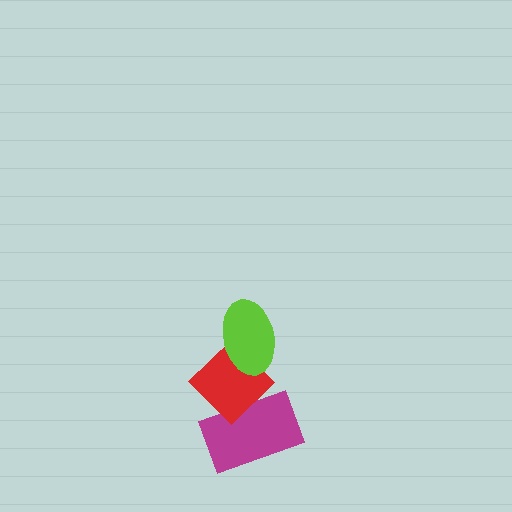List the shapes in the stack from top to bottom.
From top to bottom: the lime ellipse, the red diamond, the magenta rectangle.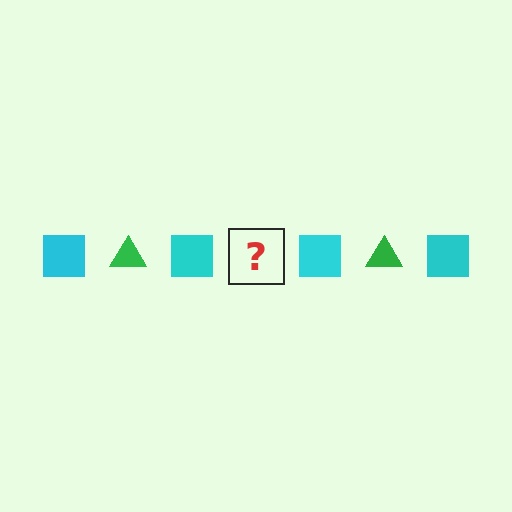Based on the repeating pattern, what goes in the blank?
The blank should be a green triangle.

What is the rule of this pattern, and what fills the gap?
The rule is that the pattern alternates between cyan square and green triangle. The gap should be filled with a green triangle.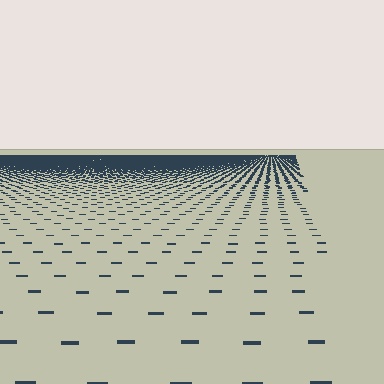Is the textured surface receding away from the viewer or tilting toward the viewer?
The surface is receding away from the viewer. Texture elements get smaller and denser toward the top.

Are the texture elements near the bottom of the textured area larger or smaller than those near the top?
Larger. Near the bottom, elements are closer to the viewer and appear at a bigger on-screen size.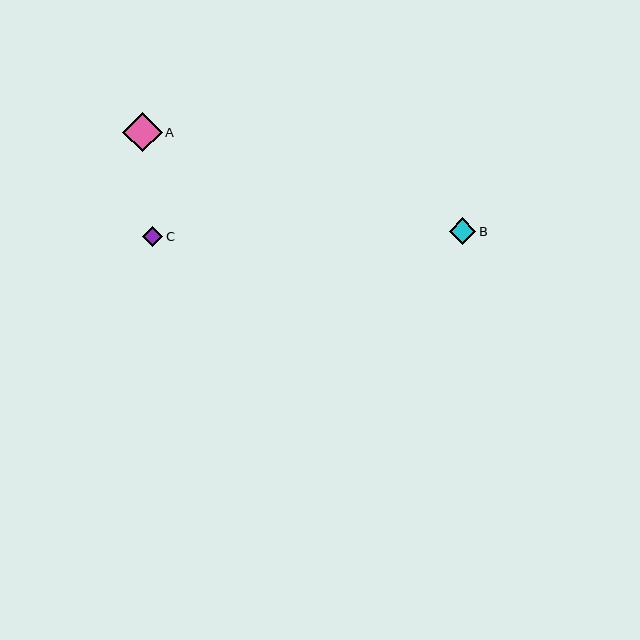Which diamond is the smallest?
Diamond C is the smallest with a size of approximately 20 pixels.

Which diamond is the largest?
Diamond A is the largest with a size of approximately 39 pixels.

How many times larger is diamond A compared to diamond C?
Diamond A is approximately 2.0 times the size of diamond C.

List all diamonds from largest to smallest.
From largest to smallest: A, B, C.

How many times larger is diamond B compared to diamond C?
Diamond B is approximately 1.3 times the size of diamond C.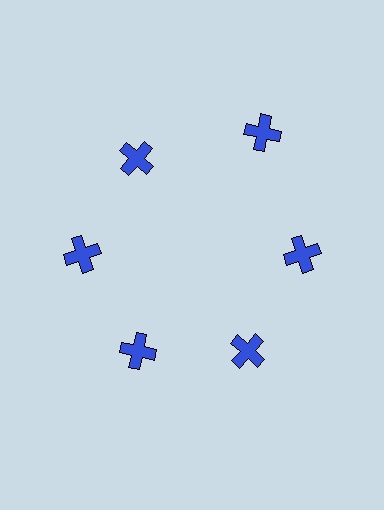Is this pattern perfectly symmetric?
No. The 6 blue crosses are arranged in a ring, but one element near the 1 o'clock position is pushed outward from the center, breaking the 6-fold rotational symmetry.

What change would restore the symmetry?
The symmetry would be restored by moving it inward, back onto the ring so that all 6 crosses sit at equal angles and equal distance from the center.